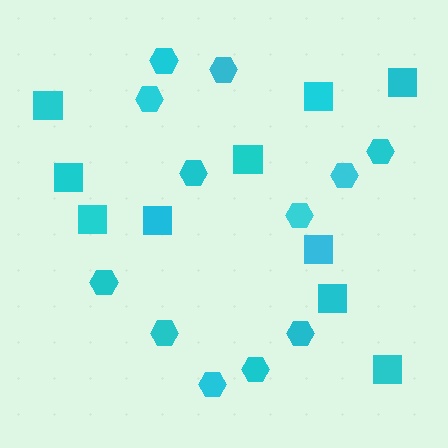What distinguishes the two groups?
There are 2 groups: one group of squares (10) and one group of hexagons (12).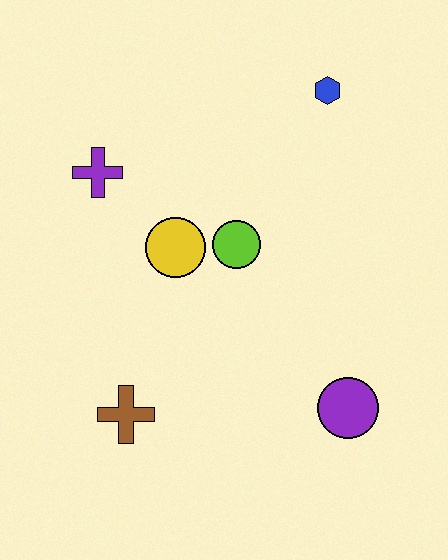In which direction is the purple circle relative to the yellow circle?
The purple circle is to the right of the yellow circle.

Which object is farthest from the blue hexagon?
The brown cross is farthest from the blue hexagon.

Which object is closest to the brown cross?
The yellow circle is closest to the brown cross.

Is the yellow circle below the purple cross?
Yes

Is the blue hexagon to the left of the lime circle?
No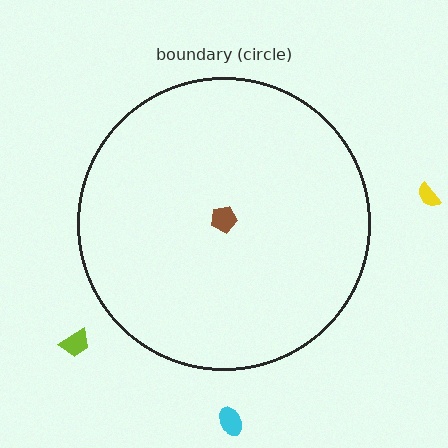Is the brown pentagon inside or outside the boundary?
Inside.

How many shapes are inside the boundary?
1 inside, 3 outside.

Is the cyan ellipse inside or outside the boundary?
Outside.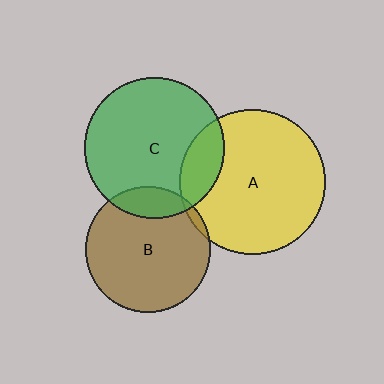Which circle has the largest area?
Circle A (yellow).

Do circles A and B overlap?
Yes.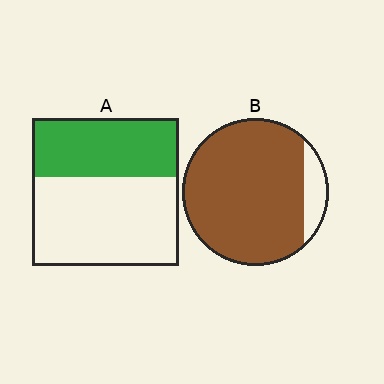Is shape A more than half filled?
No.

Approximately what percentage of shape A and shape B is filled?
A is approximately 40% and B is approximately 90%.